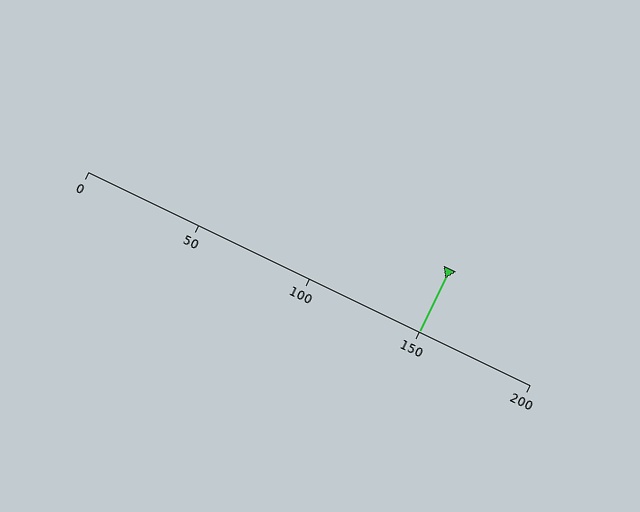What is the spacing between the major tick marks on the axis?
The major ticks are spaced 50 apart.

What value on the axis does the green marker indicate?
The marker indicates approximately 150.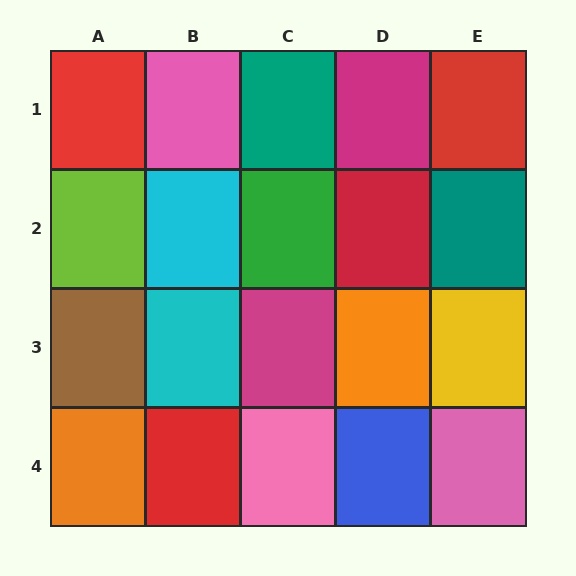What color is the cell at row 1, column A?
Red.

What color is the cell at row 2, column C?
Green.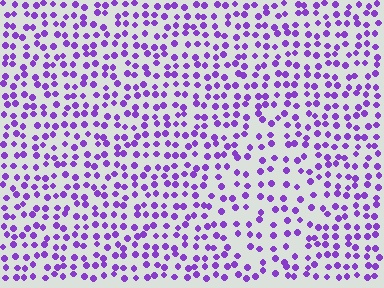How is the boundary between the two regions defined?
The boundary is defined by a change in element density (approximately 1.6x ratio). All elements are the same color, size, and shape.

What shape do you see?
I see a diamond.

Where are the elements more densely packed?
The elements are more densely packed outside the diamond boundary.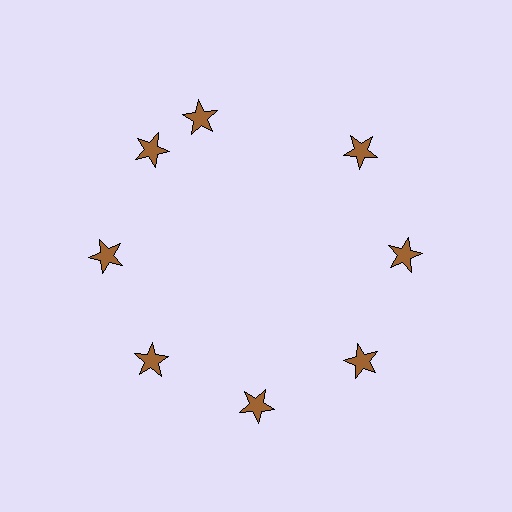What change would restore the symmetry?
The symmetry would be restored by rotating it back into even spacing with its neighbors so that all 8 stars sit at equal angles and equal distance from the center.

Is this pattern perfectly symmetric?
No. The 8 brown stars are arranged in a ring, but one element near the 12 o'clock position is rotated out of alignment along the ring, breaking the 8-fold rotational symmetry.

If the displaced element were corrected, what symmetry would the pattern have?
It would have 8-fold rotational symmetry — the pattern would map onto itself every 45 degrees.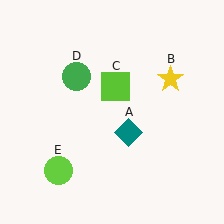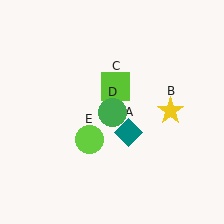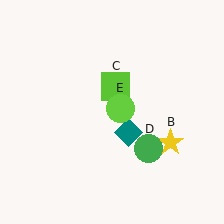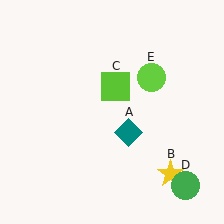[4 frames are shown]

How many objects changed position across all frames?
3 objects changed position: yellow star (object B), green circle (object D), lime circle (object E).